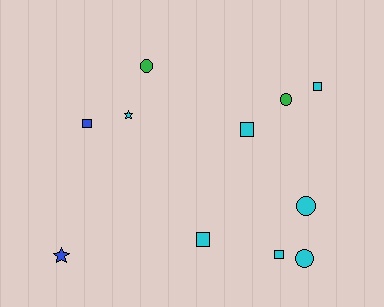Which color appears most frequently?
Cyan, with 7 objects.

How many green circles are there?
There are 2 green circles.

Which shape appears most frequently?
Square, with 5 objects.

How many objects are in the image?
There are 11 objects.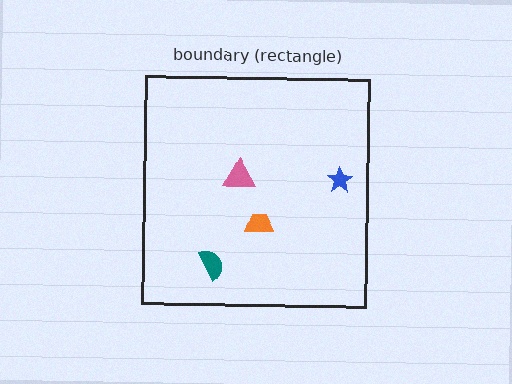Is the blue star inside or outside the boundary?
Inside.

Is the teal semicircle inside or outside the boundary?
Inside.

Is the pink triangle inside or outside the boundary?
Inside.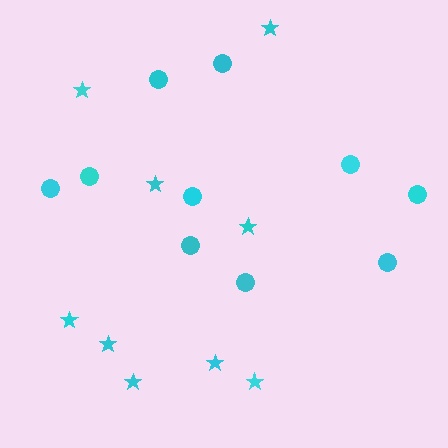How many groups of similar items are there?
There are 2 groups: one group of circles (10) and one group of stars (9).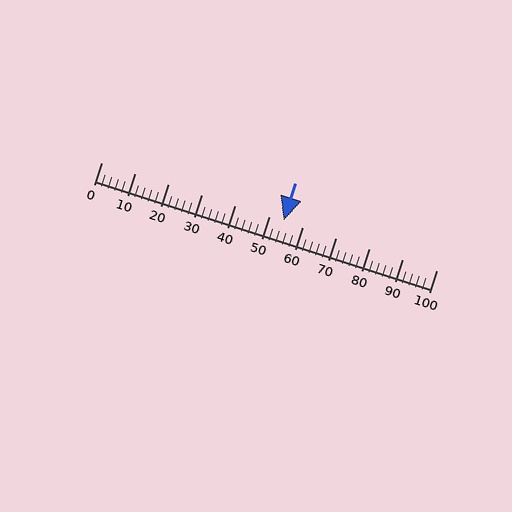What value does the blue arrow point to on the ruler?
The blue arrow points to approximately 54.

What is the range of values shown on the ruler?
The ruler shows values from 0 to 100.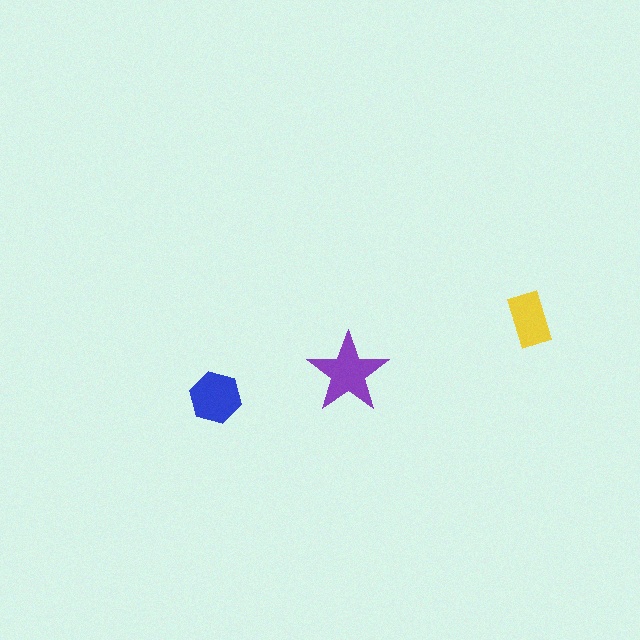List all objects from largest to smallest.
The purple star, the blue hexagon, the yellow rectangle.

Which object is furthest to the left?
The blue hexagon is leftmost.